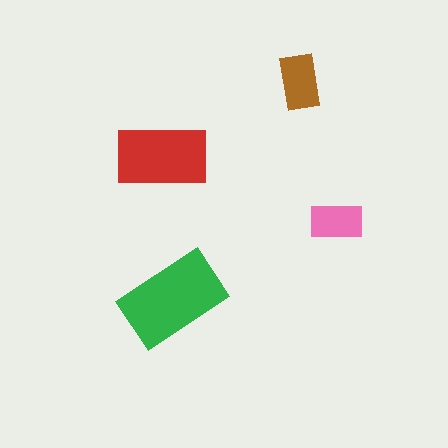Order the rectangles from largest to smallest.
the green one, the red one, the brown one, the pink one.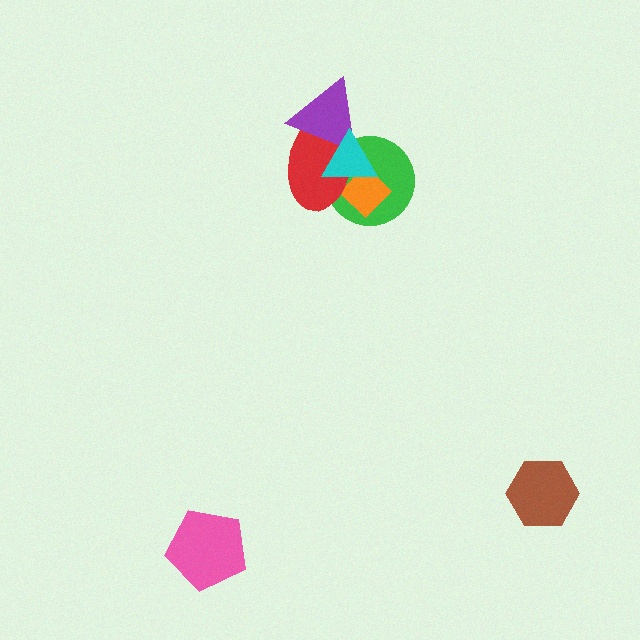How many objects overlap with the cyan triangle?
4 objects overlap with the cyan triangle.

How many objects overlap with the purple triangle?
3 objects overlap with the purple triangle.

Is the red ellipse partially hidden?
Yes, it is partially covered by another shape.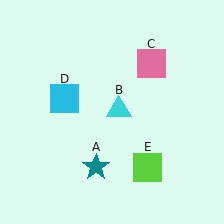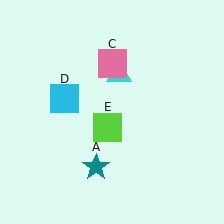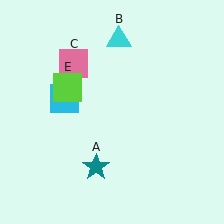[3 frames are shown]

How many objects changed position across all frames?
3 objects changed position: cyan triangle (object B), pink square (object C), lime square (object E).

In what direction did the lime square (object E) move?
The lime square (object E) moved up and to the left.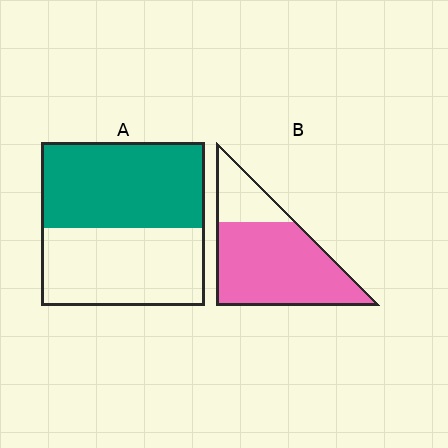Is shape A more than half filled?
Roughly half.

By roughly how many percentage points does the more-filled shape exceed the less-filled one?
By roughly 25 percentage points (B over A).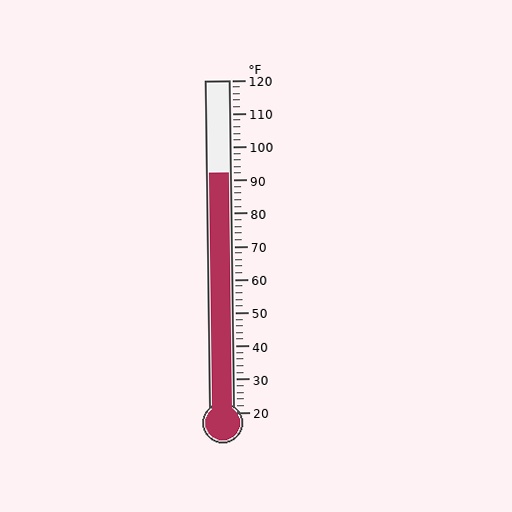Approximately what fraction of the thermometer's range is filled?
The thermometer is filled to approximately 70% of its range.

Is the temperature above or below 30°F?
The temperature is above 30°F.